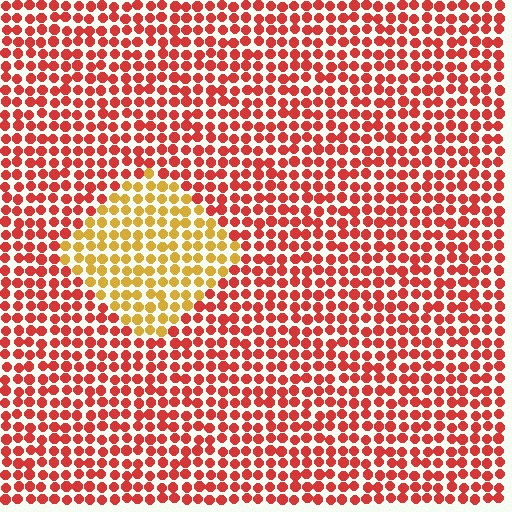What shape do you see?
I see a diamond.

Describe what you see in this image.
The image is filled with small red elements in a uniform arrangement. A diamond-shaped region is visible where the elements are tinted to a slightly different hue, forming a subtle color boundary.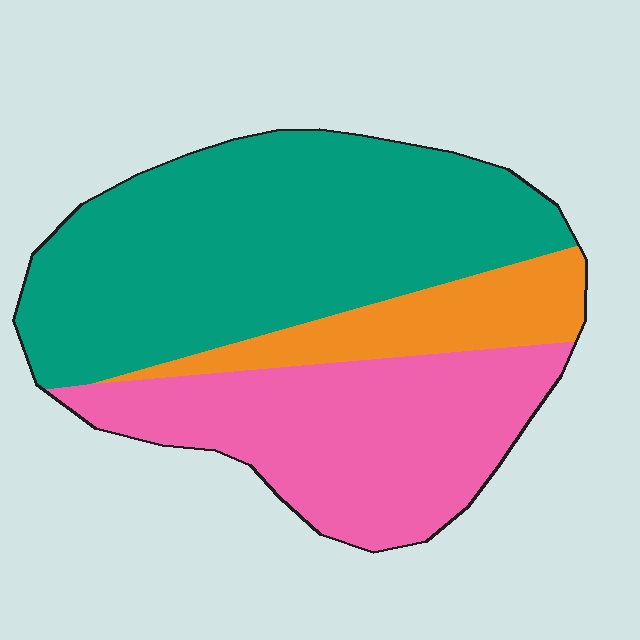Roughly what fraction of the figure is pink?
Pink covers roughly 35% of the figure.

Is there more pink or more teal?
Teal.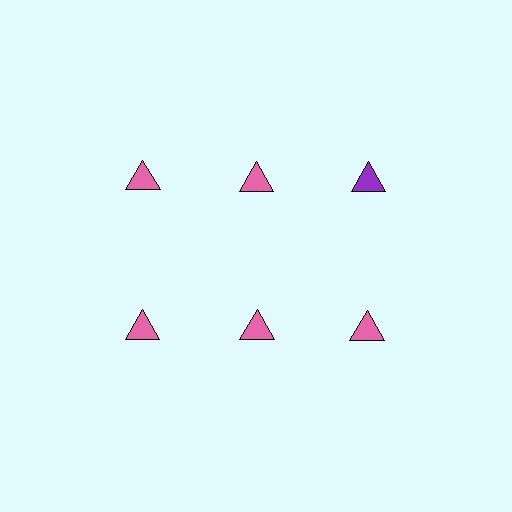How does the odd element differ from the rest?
It has a different color: purple instead of pink.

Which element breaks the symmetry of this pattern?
The purple triangle in the top row, center column breaks the symmetry. All other shapes are pink triangles.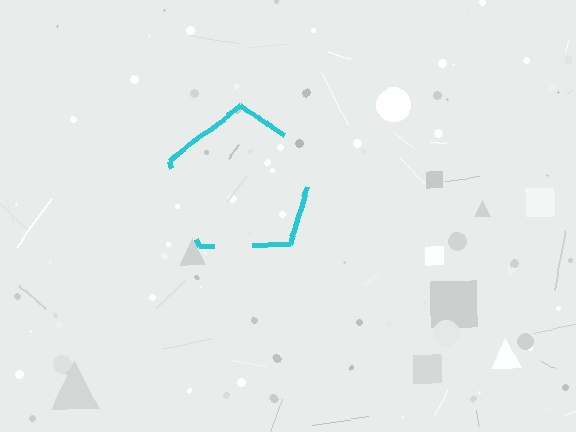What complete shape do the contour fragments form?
The contour fragments form a pentagon.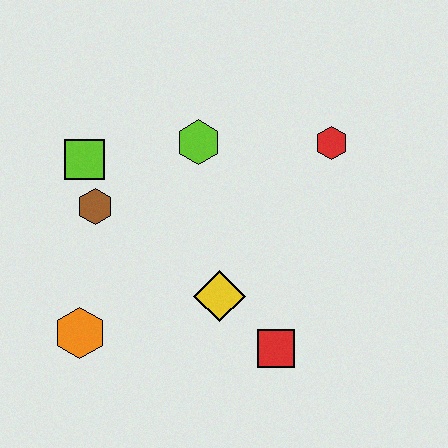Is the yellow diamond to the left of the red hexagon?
Yes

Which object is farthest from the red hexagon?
The orange hexagon is farthest from the red hexagon.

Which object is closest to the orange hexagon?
The brown hexagon is closest to the orange hexagon.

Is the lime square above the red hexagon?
No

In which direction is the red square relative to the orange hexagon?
The red square is to the right of the orange hexagon.